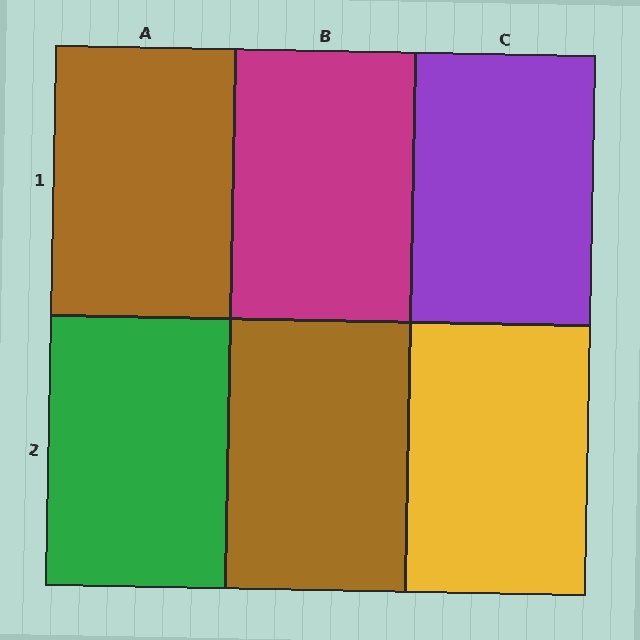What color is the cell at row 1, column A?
Brown.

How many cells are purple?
1 cell is purple.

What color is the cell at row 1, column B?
Magenta.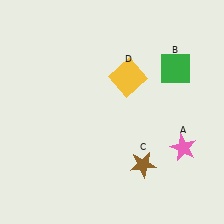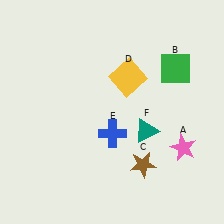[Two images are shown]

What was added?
A blue cross (E), a teal triangle (F) were added in Image 2.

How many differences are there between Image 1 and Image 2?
There are 2 differences between the two images.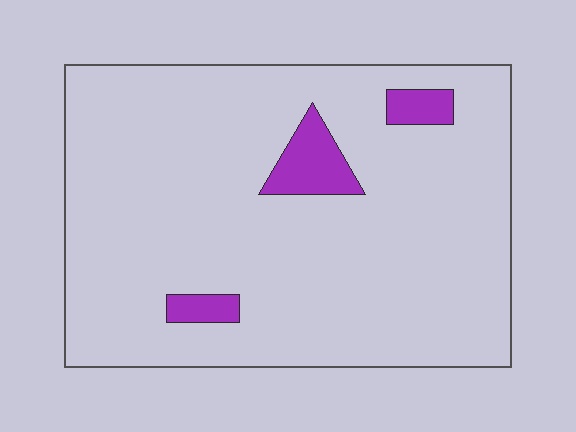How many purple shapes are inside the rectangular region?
3.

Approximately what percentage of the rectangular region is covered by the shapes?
Approximately 5%.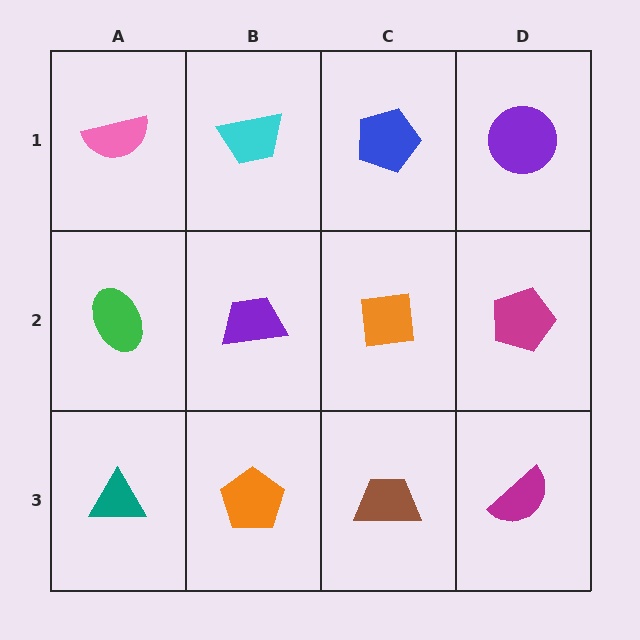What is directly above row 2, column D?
A purple circle.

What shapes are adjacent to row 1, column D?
A magenta pentagon (row 2, column D), a blue pentagon (row 1, column C).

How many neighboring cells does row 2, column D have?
3.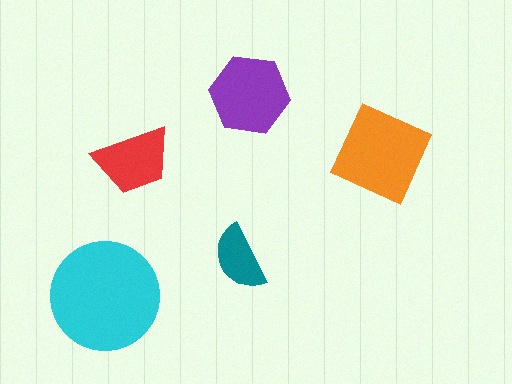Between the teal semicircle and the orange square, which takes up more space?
The orange square.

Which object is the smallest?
The teal semicircle.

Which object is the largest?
The cyan circle.